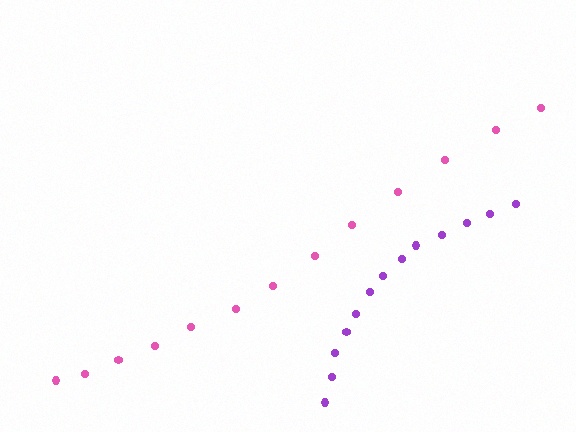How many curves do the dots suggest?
There are 2 distinct paths.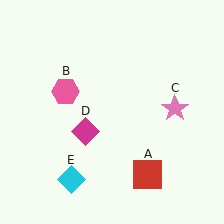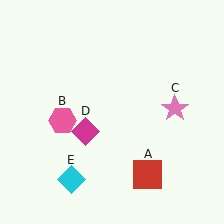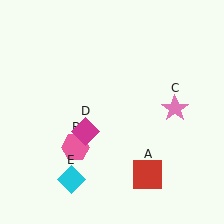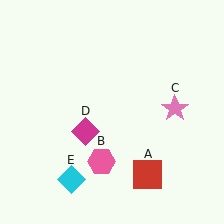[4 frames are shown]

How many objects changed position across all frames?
1 object changed position: pink hexagon (object B).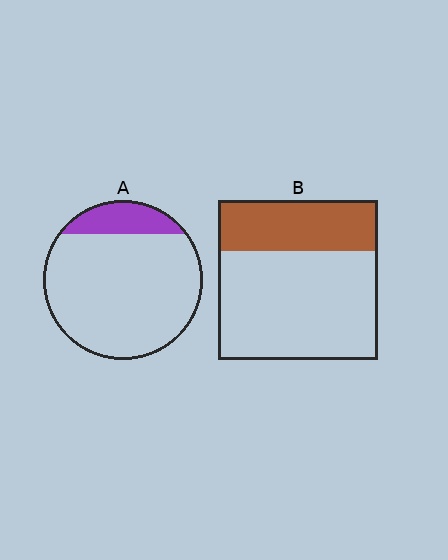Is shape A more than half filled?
No.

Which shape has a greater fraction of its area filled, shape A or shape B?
Shape B.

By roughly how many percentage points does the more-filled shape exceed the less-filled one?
By roughly 15 percentage points (B over A).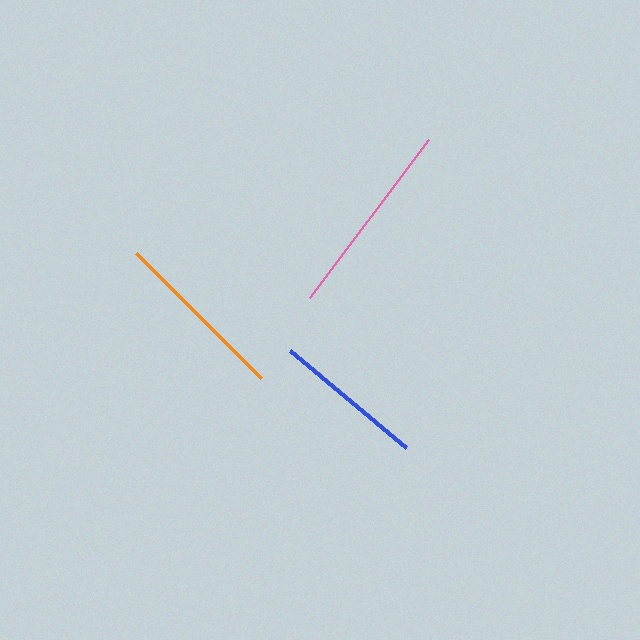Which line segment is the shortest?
The blue line is the shortest at approximately 151 pixels.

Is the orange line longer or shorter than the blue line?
The orange line is longer than the blue line.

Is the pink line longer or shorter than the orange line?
The pink line is longer than the orange line.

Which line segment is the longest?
The pink line is the longest at approximately 198 pixels.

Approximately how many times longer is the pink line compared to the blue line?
The pink line is approximately 1.3 times the length of the blue line.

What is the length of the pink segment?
The pink segment is approximately 198 pixels long.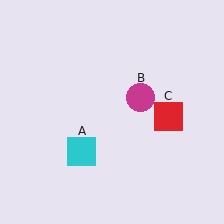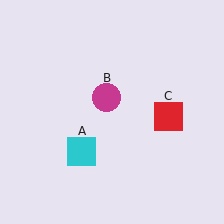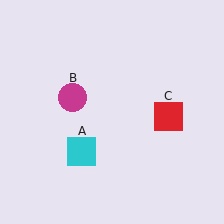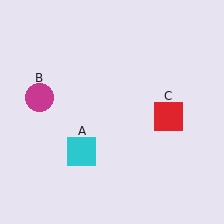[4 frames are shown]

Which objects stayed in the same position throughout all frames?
Cyan square (object A) and red square (object C) remained stationary.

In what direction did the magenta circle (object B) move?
The magenta circle (object B) moved left.